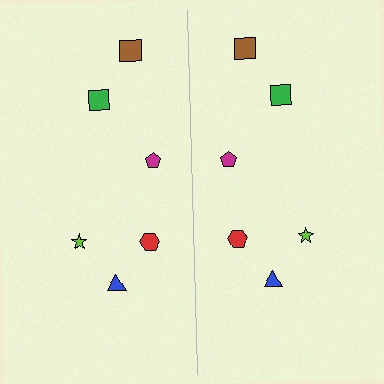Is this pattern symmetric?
Yes, this pattern has bilateral (reflection) symmetry.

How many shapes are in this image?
There are 12 shapes in this image.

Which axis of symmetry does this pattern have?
The pattern has a vertical axis of symmetry running through the center of the image.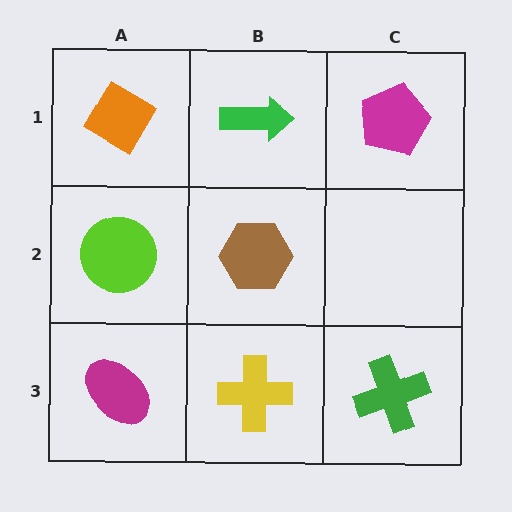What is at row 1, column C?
A magenta pentagon.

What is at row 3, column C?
A green cross.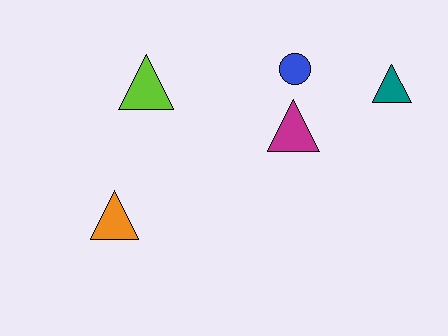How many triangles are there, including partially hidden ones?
There are 4 triangles.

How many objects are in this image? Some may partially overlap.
There are 5 objects.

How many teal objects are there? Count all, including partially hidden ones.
There is 1 teal object.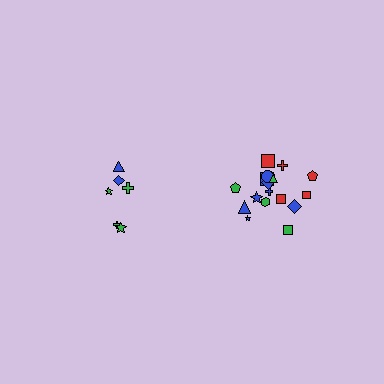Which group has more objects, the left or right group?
The right group.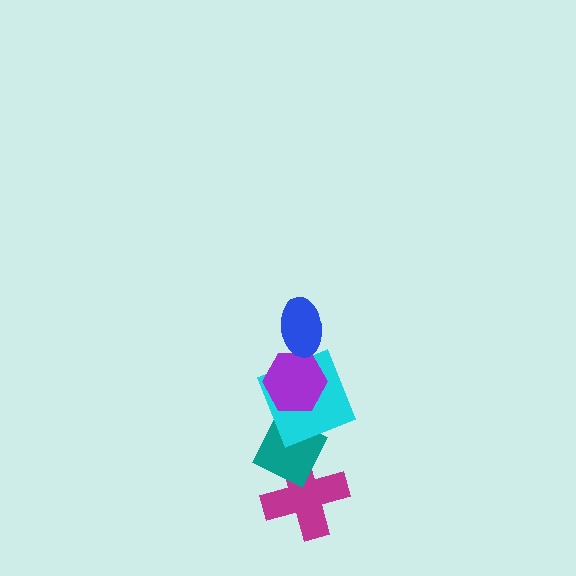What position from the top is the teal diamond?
The teal diamond is 4th from the top.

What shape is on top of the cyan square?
The purple hexagon is on top of the cyan square.